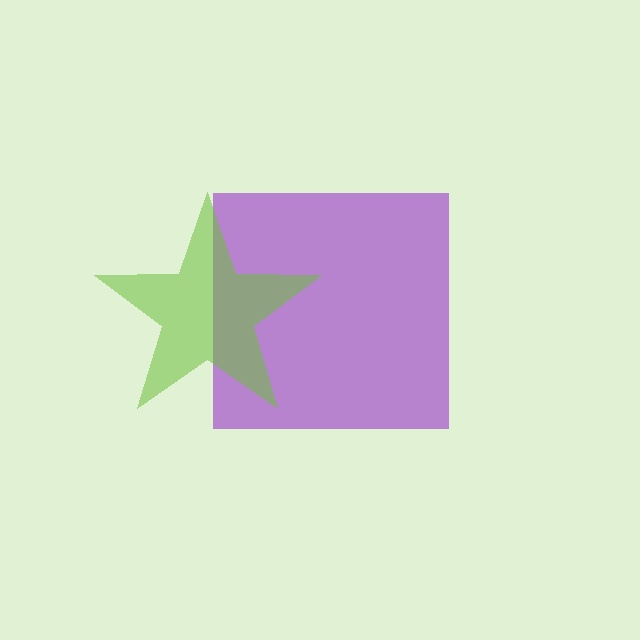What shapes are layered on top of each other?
The layered shapes are: a purple square, a lime star.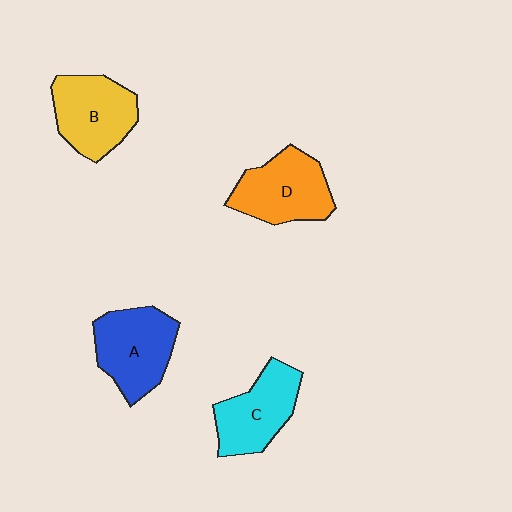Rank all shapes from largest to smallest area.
From largest to smallest: A (blue), D (orange), B (yellow), C (cyan).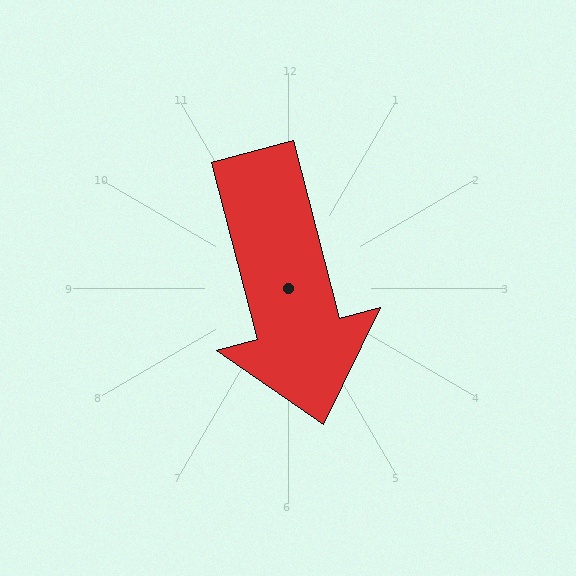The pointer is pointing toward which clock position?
Roughly 6 o'clock.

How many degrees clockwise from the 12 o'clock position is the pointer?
Approximately 165 degrees.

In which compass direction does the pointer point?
South.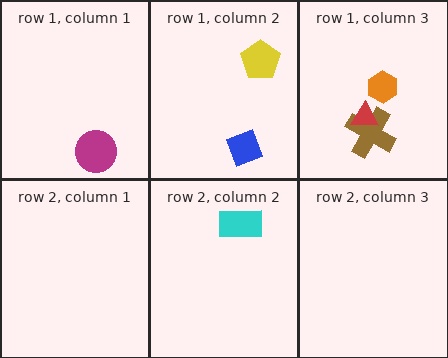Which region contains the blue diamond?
The row 1, column 2 region.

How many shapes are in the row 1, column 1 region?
1.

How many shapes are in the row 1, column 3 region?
3.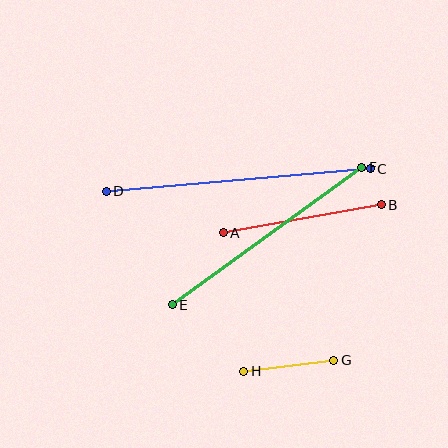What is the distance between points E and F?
The distance is approximately 235 pixels.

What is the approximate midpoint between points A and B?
The midpoint is at approximately (302, 219) pixels.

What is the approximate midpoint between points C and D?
The midpoint is at approximately (238, 180) pixels.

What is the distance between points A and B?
The distance is approximately 160 pixels.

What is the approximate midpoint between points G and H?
The midpoint is at approximately (289, 366) pixels.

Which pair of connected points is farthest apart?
Points C and D are farthest apart.